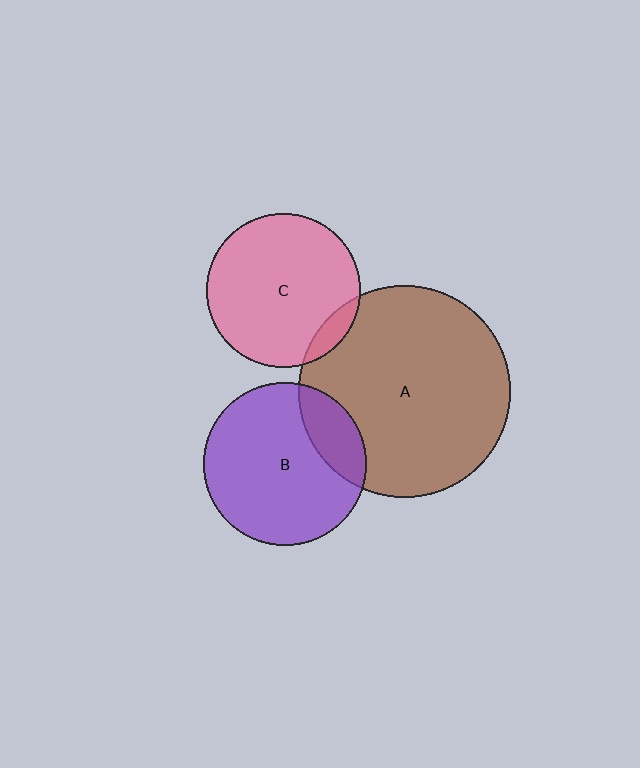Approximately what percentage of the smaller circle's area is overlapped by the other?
Approximately 10%.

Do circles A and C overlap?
Yes.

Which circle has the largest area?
Circle A (brown).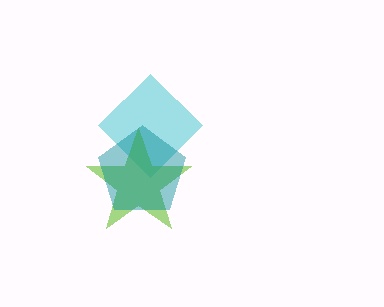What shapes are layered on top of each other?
The layered shapes are: a cyan diamond, a lime star, a teal pentagon.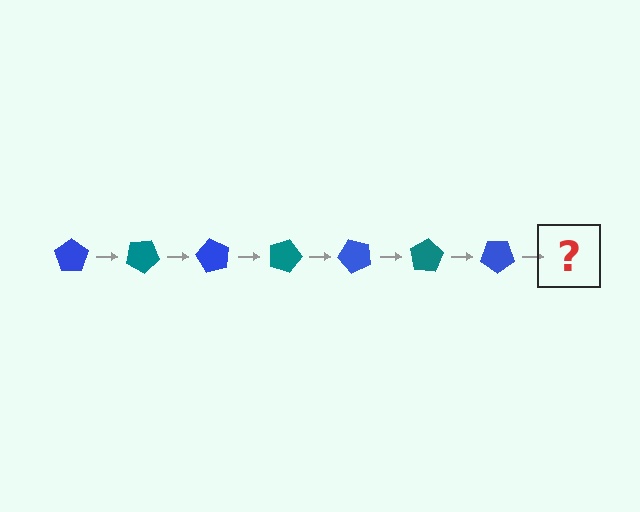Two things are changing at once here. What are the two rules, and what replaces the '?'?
The two rules are that it rotates 30 degrees each step and the color cycles through blue and teal. The '?' should be a teal pentagon, rotated 210 degrees from the start.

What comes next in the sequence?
The next element should be a teal pentagon, rotated 210 degrees from the start.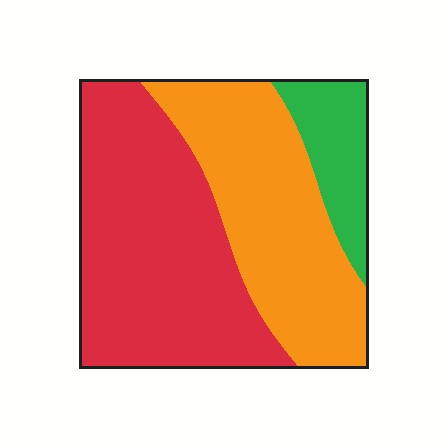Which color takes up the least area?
Green, at roughly 15%.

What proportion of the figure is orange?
Orange covers about 40% of the figure.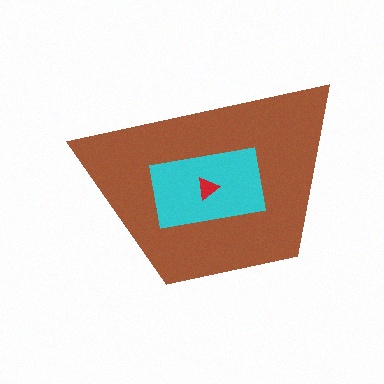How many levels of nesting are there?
3.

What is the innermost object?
The red triangle.